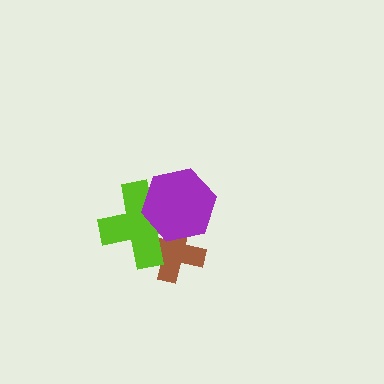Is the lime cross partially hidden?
Yes, it is partially covered by another shape.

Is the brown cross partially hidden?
Yes, it is partially covered by another shape.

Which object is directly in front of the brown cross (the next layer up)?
The lime cross is directly in front of the brown cross.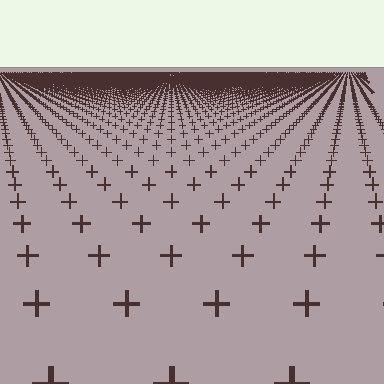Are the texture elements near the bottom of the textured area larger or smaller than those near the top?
Larger. Near the bottom, elements are closer to the viewer and appear at a bigger on-screen size.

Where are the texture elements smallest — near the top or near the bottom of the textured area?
Near the top.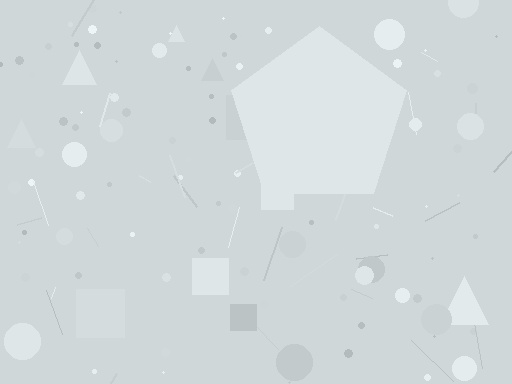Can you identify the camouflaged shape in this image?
The camouflaged shape is a pentagon.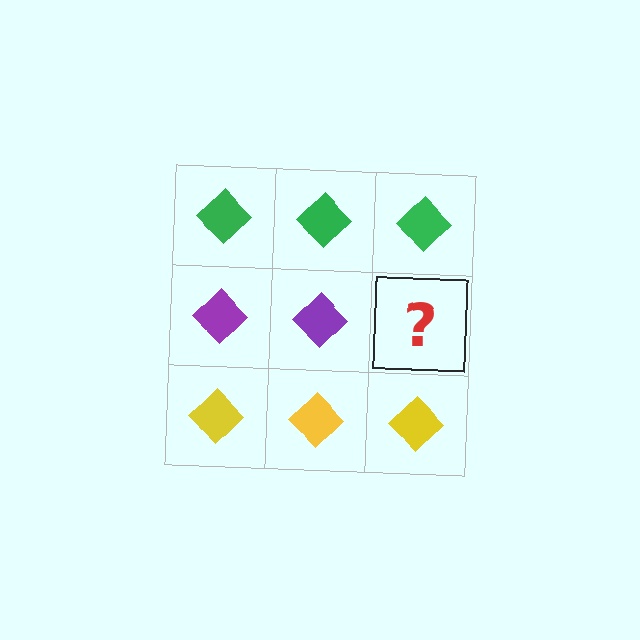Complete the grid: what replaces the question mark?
The question mark should be replaced with a purple diamond.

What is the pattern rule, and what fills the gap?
The rule is that each row has a consistent color. The gap should be filled with a purple diamond.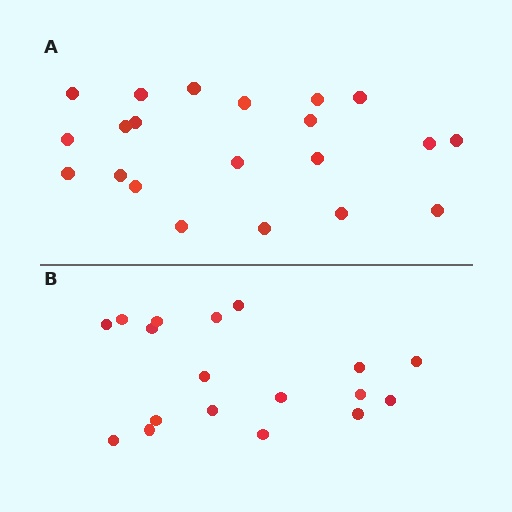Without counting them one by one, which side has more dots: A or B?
Region A (the top region) has more dots.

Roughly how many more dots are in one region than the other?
Region A has just a few more — roughly 2 or 3 more dots than region B.